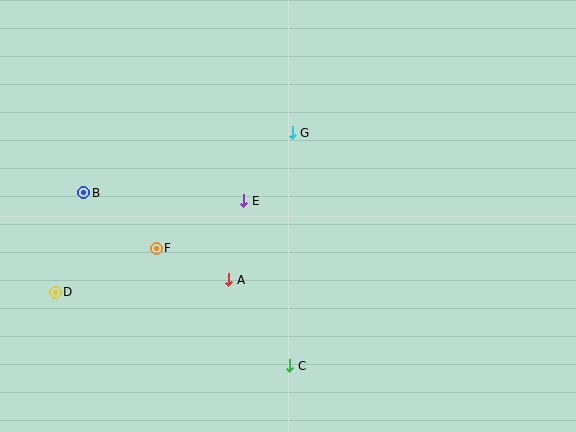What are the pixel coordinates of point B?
Point B is at (84, 193).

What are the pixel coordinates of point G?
Point G is at (292, 133).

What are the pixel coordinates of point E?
Point E is at (244, 201).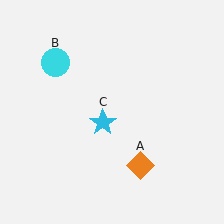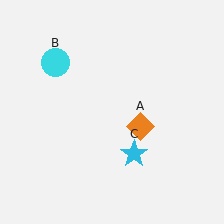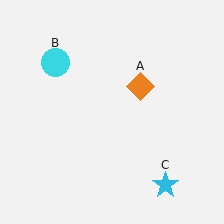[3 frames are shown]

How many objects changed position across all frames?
2 objects changed position: orange diamond (object A), cyan star (object C).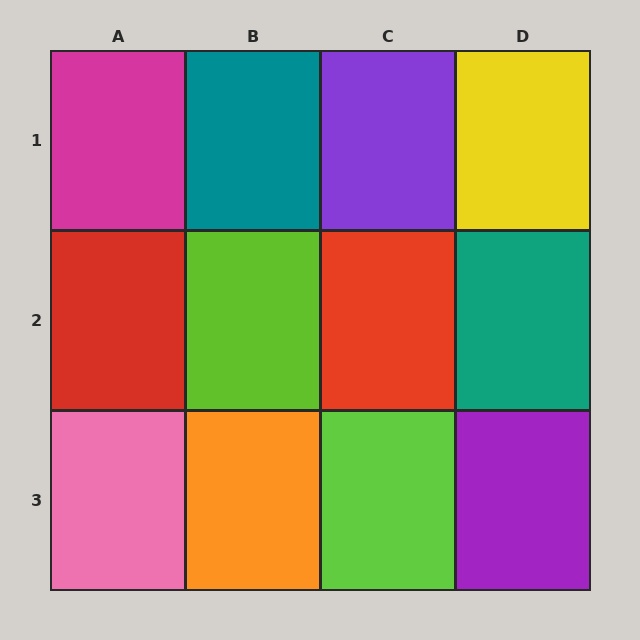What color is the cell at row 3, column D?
Purple.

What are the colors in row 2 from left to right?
Red, lime, red, teal.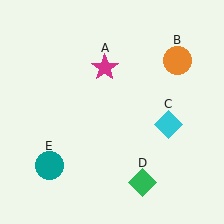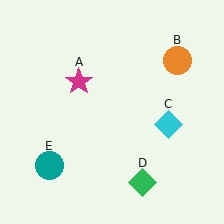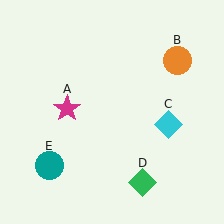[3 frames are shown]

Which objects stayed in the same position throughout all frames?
Orange circle (object B) and cyan diamond (object C) and green diamond (object D) and teal circle (object E) remained stationary.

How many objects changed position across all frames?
1 object changed position: magenta star (object A).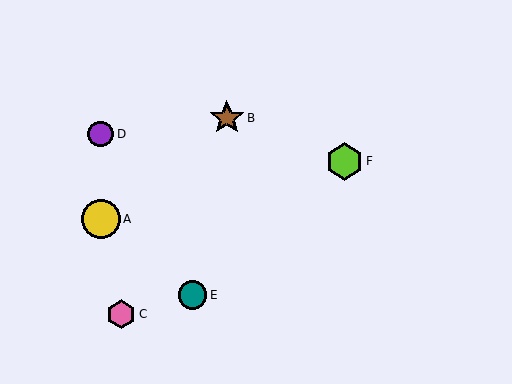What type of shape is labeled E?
Shape E is a teal circle.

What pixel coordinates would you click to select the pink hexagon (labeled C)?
Click at (121, 314) to select the pink hexagon C.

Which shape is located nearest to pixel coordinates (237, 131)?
The brown star (labeled B) at (227, 118) is nearest to that location.